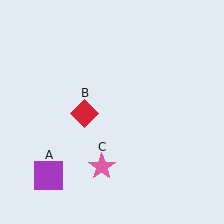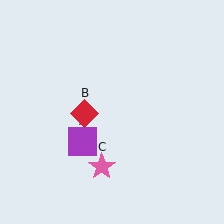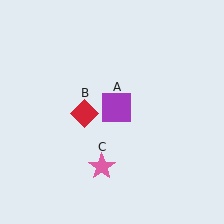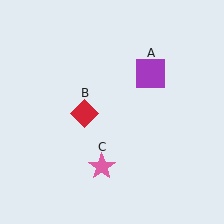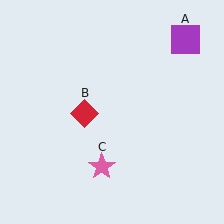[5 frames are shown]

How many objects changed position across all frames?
1 object changed position: purple square (object A).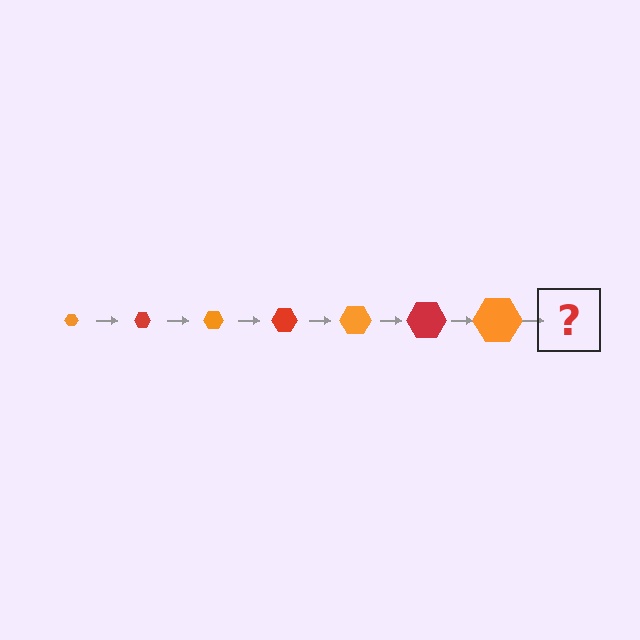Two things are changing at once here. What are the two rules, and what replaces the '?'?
The two rules are that the hexagon grows larger each step and the color cycles through orange and red. The '?' should be a red hexagon, larger than the previous one.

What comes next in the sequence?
The next element should be a red hexagon, larger than the previous one.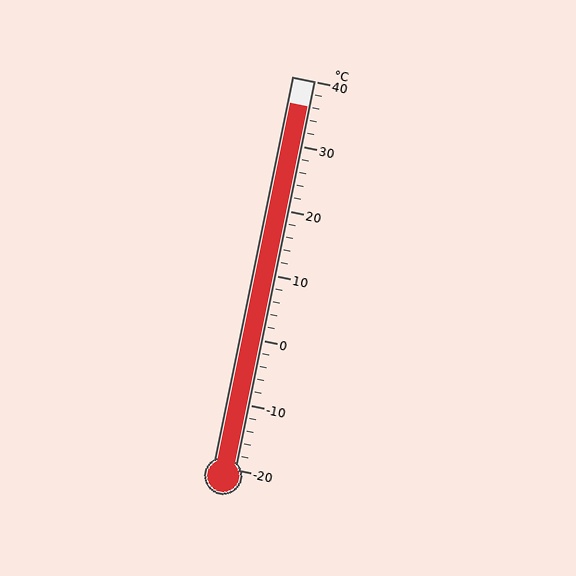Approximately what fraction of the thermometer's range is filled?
The thermometer is filled to approximately 95% of its range.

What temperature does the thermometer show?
The thermometer shows approximately 36°C.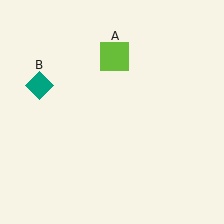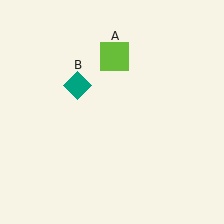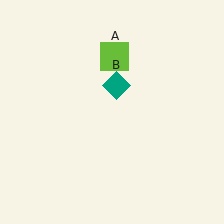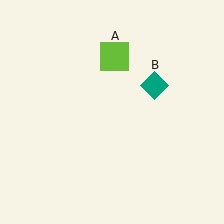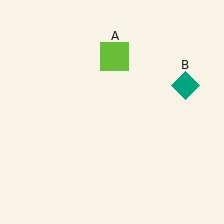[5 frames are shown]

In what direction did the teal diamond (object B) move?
The teal diamond (object B) moved right.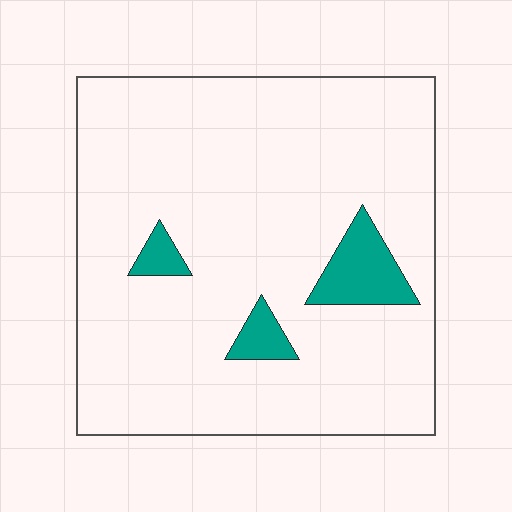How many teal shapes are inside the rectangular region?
3.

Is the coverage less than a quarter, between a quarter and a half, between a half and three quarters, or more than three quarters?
Less than a quarter.